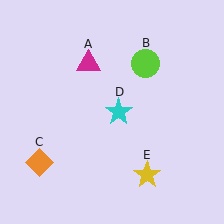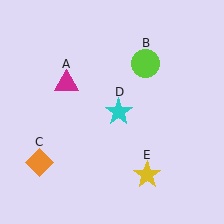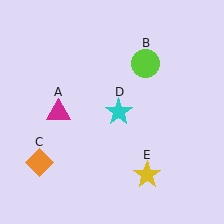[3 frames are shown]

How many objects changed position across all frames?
1 object changed position: magenta triangle (object A).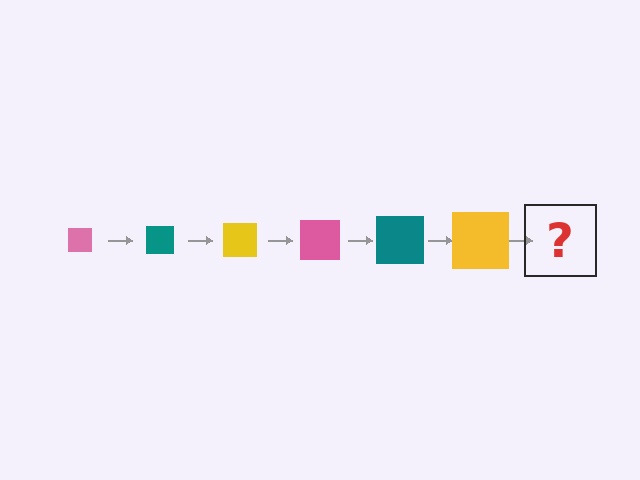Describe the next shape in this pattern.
It should be a pink square, larger than the previous one.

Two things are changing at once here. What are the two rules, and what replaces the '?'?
The two rules are that the square grows larger each step and the color cycles through pink, teal, and yellow. The '?' should be a pink square, larger than the previous one.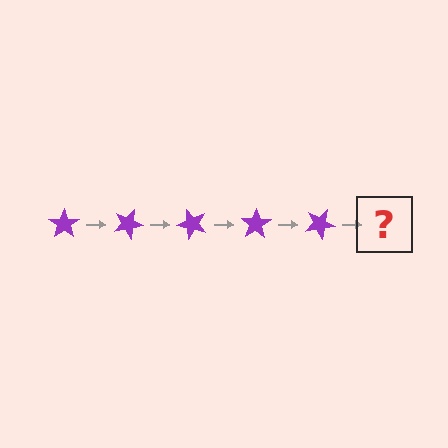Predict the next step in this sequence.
The next step is a purple star rotated 125 degrees.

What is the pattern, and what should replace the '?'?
The pattern is that the star rotates 25 degrees each step. The '?' should be a purple star rotated 125 degrees.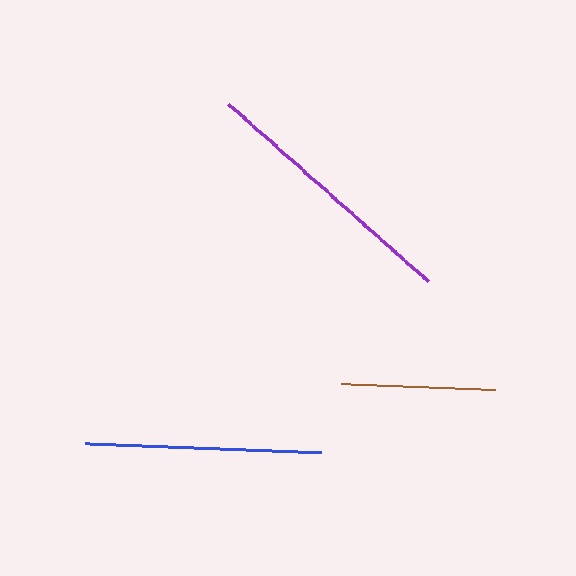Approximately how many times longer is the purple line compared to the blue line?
The purple line is approximately 1.1 times the length of the blue line.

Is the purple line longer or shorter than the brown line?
The purple line is longer than the brown line.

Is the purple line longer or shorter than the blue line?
The purple line is longer than the blue line.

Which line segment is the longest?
The purple line is the longest at approximately 268 pixels.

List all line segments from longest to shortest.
From longest to shortest: purple, blue, brown.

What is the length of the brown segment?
The brown segment is approximately 154 pixels long.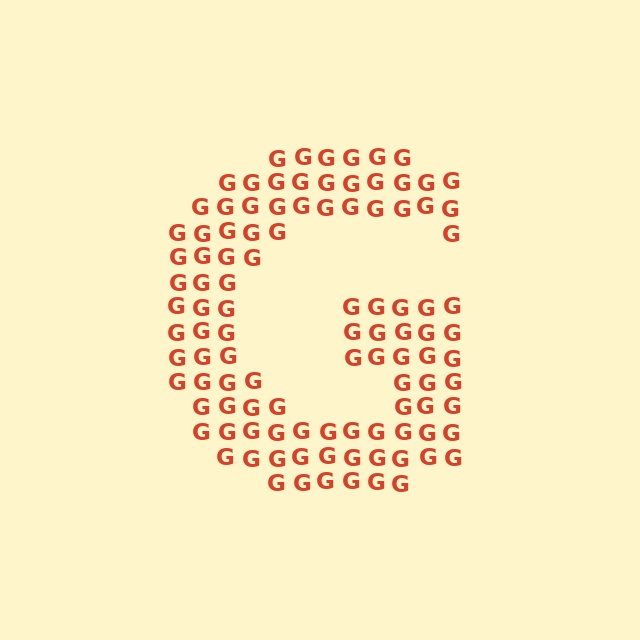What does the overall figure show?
The overall figure shows the letter G.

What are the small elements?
The small elements are letter G's.